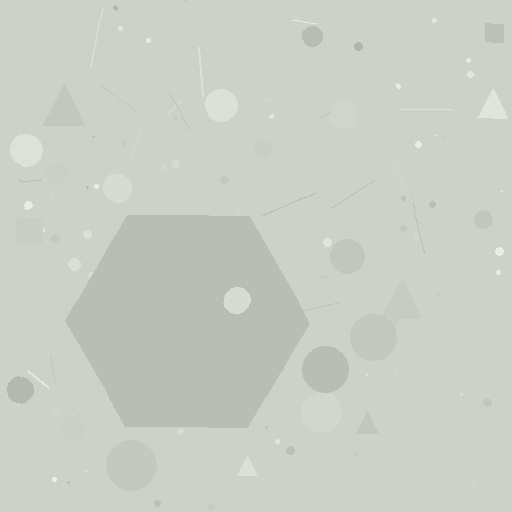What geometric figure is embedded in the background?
A hexagon is embedded in the background.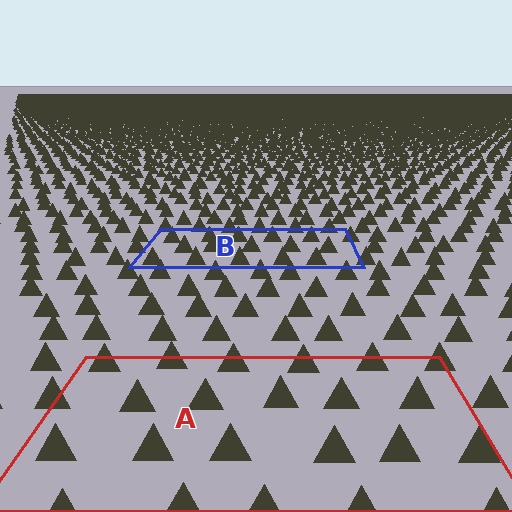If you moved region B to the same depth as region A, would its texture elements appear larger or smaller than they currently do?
They would appear larger. At a closer depth, the same texture elements are projected at a bigger on-screen size.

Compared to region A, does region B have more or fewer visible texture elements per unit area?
Region B has more texture elements per unit area — they are packed more densely because it is farther away.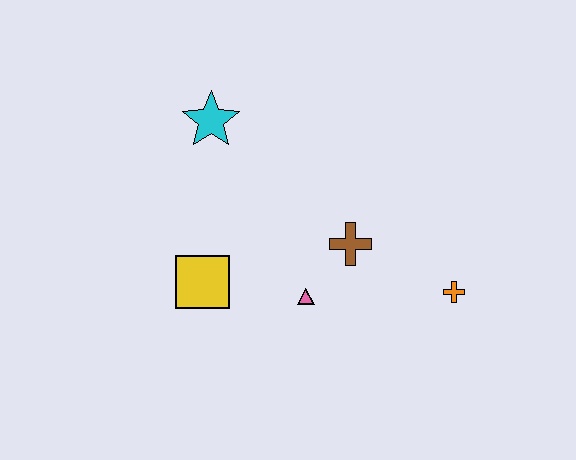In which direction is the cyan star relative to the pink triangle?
The cyan star is above the pink triangle.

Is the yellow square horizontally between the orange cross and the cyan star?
No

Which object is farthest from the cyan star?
The orange cross is farthest from the cyan star.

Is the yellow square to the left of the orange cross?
Yes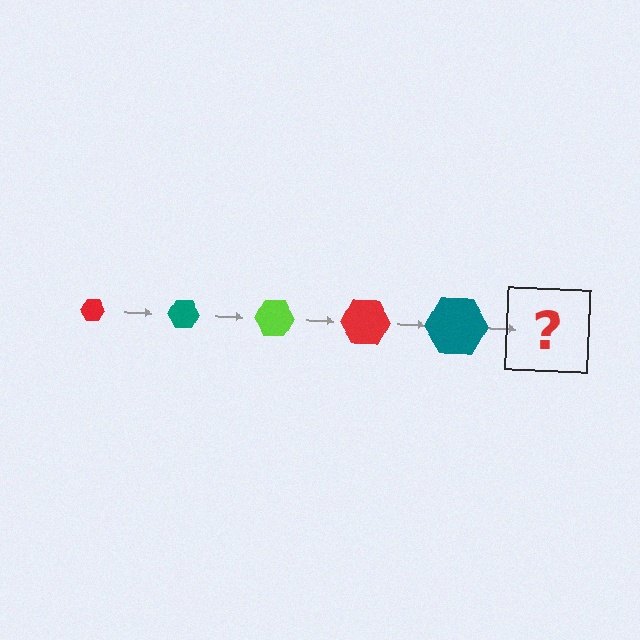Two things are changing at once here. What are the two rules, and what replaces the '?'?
The two rules are that the hexagon grows larger each step and the color cycles through red, teal, and lime. The '?' should be a lime hexagon, larger than the previous one.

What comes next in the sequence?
The next element should be a lime hexagon, larger than the previous one.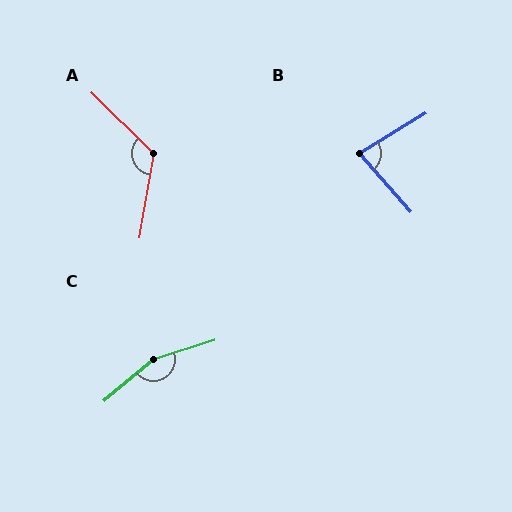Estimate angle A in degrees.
Approximately 125 degrees.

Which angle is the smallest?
B, at approximately 80 degrees.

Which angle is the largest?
C, at approximately 158 degrees.